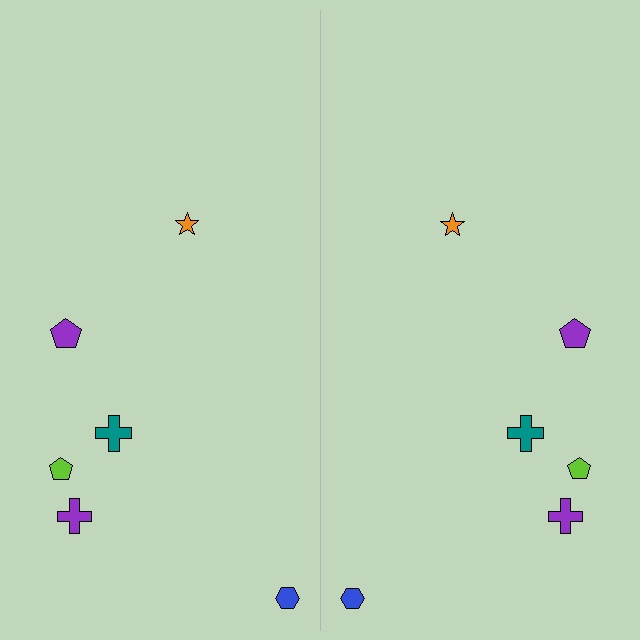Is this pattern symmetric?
Yes, this pattern has bilateral (reflection) symmetry.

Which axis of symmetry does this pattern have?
The pattern has a vertical axis of symmetry running through the center of the image.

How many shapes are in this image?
There are 12 shapes in this image.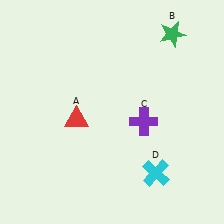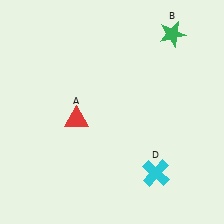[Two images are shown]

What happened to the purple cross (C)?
The purple cross (C) was removed in Image 2. It was in the bottom-right area of Image 1.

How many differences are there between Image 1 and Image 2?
There is 1 difference between the two images.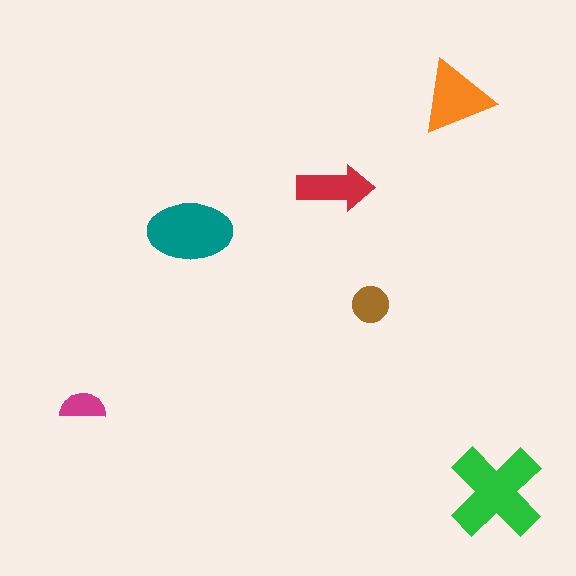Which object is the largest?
The green cross.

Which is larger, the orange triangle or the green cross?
The green cross.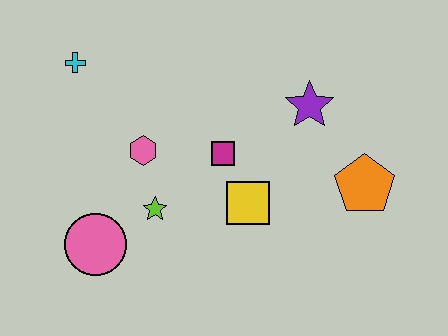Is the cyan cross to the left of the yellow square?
Yes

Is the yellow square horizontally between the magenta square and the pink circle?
No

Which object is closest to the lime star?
The pink hexagon is closest to the lime star.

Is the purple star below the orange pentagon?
No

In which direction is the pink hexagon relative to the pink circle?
The pink hexagon is above the pink circle.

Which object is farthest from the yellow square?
The cyan cross is farthest from the yellow square.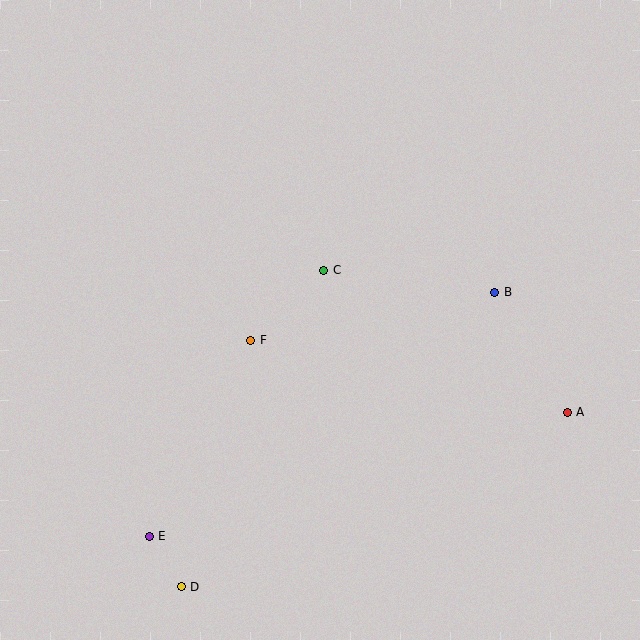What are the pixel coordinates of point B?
Point B is at (495, 292).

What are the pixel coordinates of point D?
Point D is at (181, 587).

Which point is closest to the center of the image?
Point C at (324, 270) is closest to the center.